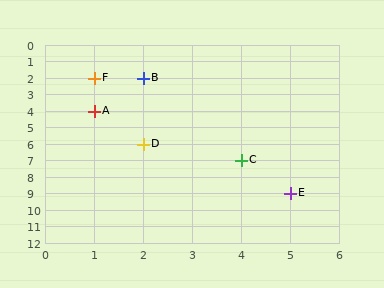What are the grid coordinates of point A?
Point A is at grid coordinates (1, 4).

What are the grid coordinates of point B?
Point B is at grid coordinates (2, 2).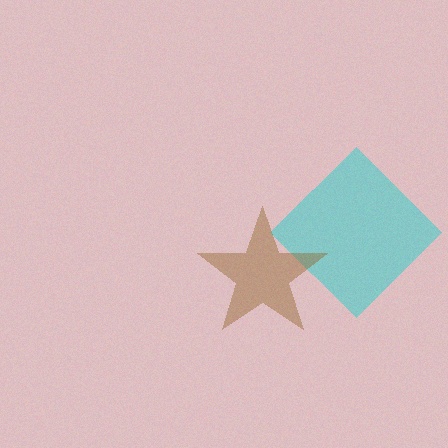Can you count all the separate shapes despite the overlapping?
Yes, there are 2 separate shapes.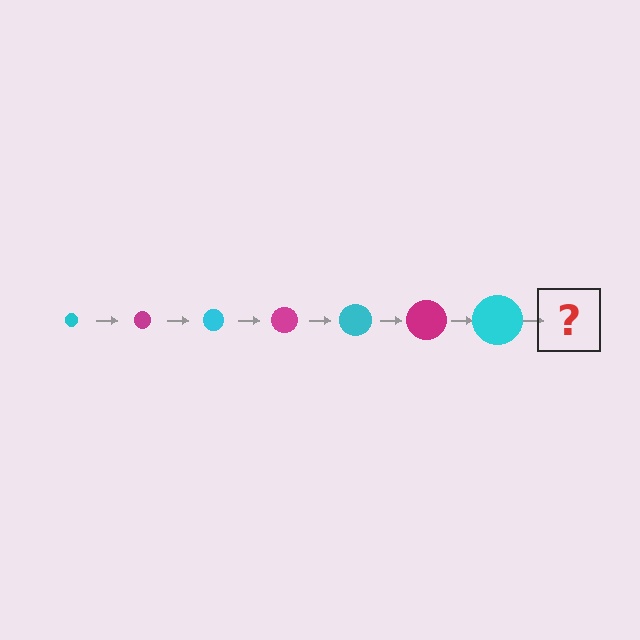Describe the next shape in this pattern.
It should be a magenta circle, larger than the previous one.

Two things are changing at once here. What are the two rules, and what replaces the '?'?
The two rules are that the circle grows larger each step and the color cycles through cyan and magenta. The '?' should be a magenta circle, larger than the previous one.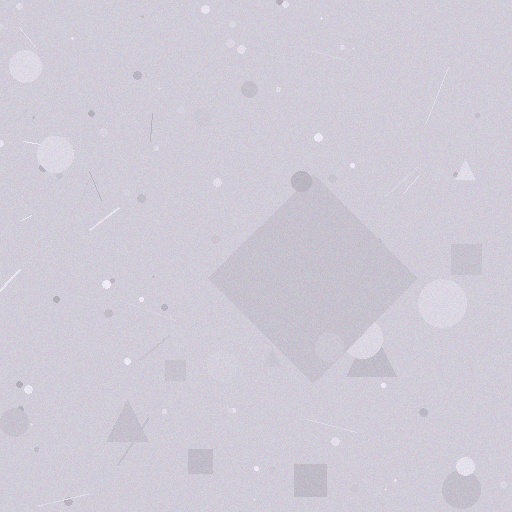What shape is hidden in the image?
A diamond is hidden in the image.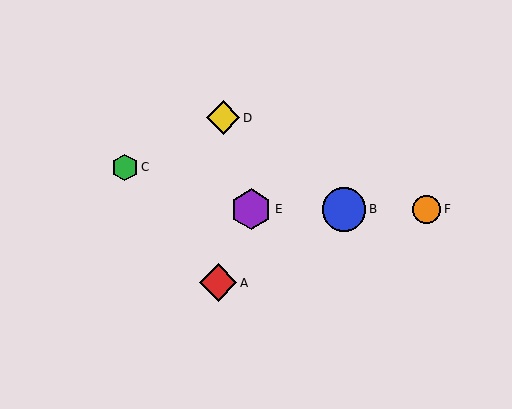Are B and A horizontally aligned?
No, B is at y≈209 and A is at y≈283.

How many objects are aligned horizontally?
3 objects (B, E, F) are aligned horizontally.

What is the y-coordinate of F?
Object F is at y≈209.